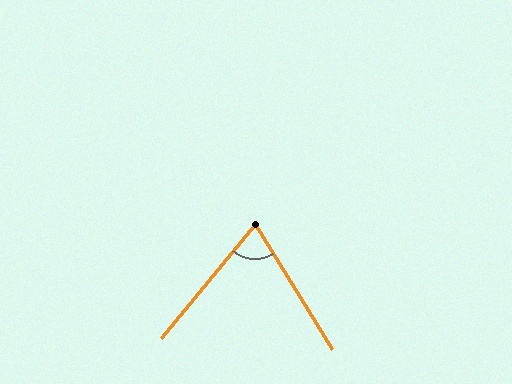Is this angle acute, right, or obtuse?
It is acute.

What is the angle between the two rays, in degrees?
Approximately 71 degrees.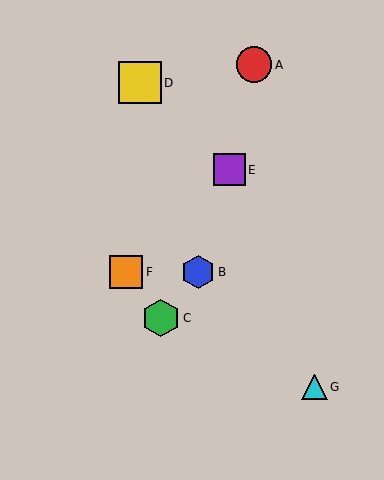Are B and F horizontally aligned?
Yes, both are at y≈272.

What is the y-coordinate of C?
Object C is at y≈318.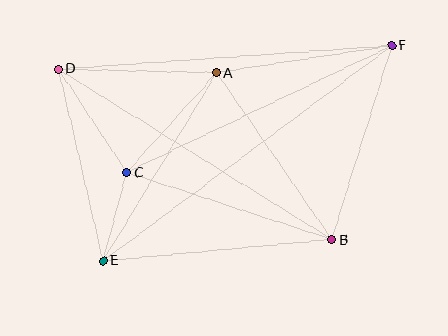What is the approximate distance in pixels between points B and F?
The distance between B and F is approximately 204 pixels.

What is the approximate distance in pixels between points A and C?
The distance between A and C is approximately 134 pixels.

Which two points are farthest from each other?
Points E and F are farthest from each other.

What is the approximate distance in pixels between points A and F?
The distance between A and F is approximately 177 pixels.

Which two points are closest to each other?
Points C and E are closest to each other.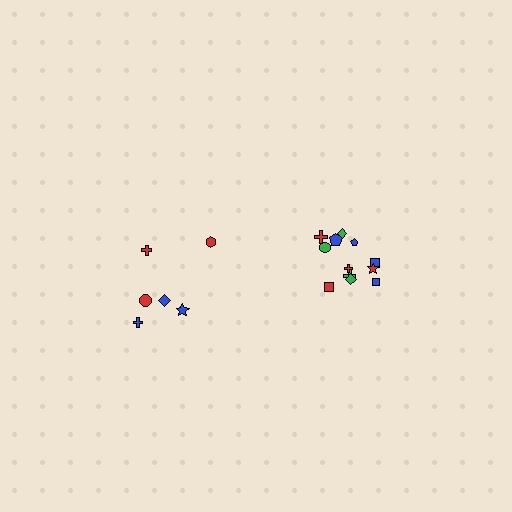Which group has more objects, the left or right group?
The right group.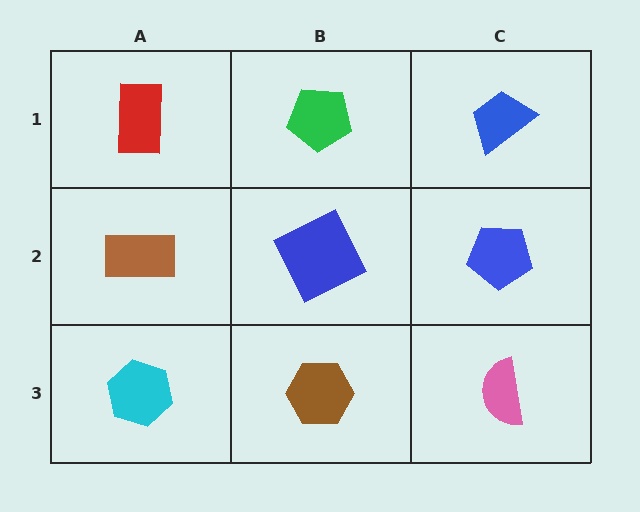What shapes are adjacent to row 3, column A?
A brown rectangle (row 2, column A), a brown hexagon (row 3, column B).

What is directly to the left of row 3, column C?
A brown hexagon.